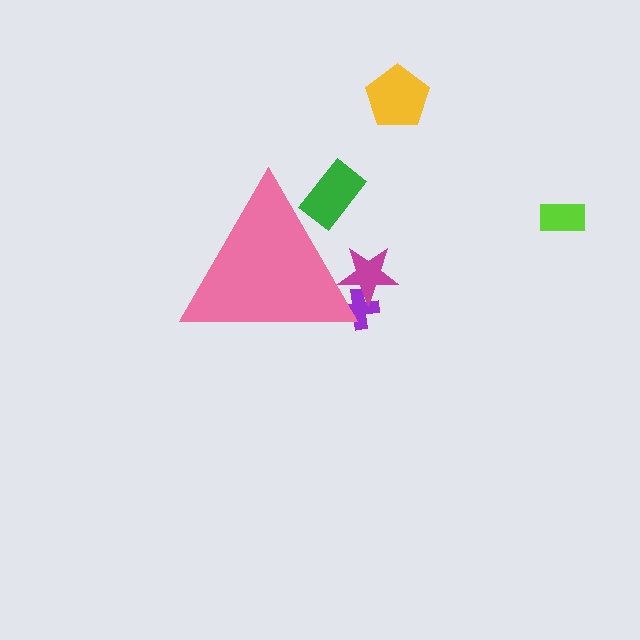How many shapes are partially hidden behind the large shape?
3 shapes are partially hidden.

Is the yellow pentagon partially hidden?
No, the yellow pentagon is fully visible.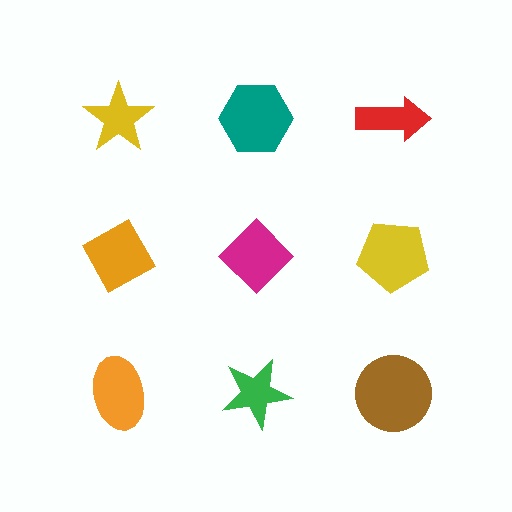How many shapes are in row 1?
3 shapes.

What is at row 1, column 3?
A red arrow.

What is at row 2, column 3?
A yellow pentagon.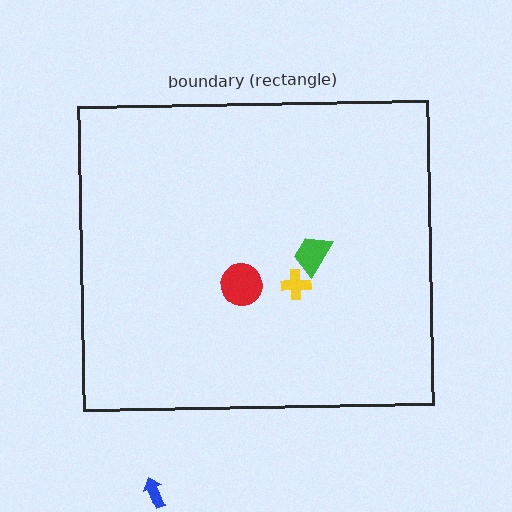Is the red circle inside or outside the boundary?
Inside.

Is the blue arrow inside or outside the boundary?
Outside.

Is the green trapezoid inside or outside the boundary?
Inside.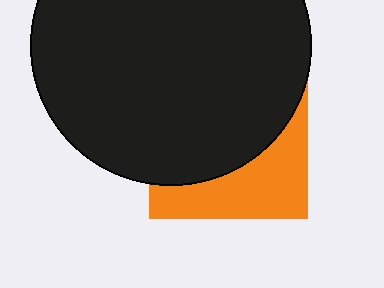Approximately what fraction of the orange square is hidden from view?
Roughly 64% of the orange square is hidden behind the black circle.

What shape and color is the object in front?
The object in front is a black circle.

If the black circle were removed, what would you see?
You would see the complete orange square.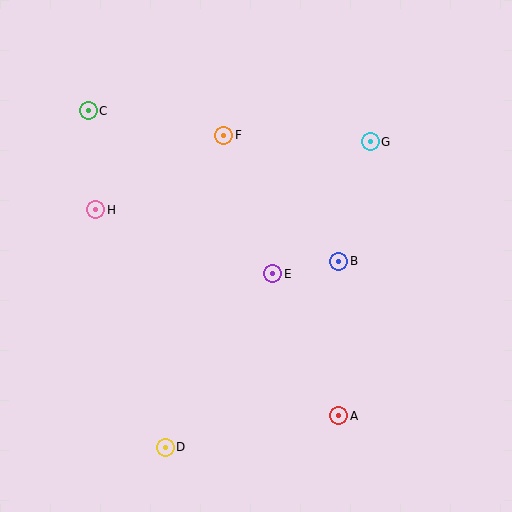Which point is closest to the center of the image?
Point E at (273, 274) is closest to the center.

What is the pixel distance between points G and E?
The distance between G and E is 164 pixels.